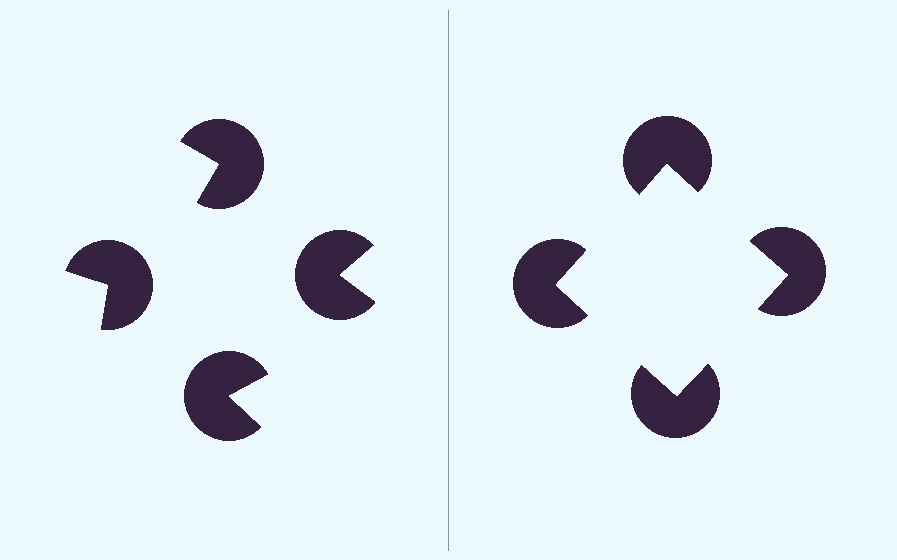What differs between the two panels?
The pac-man discs are positioned identically on both sides; only the wedge orientations differ. On the right they align to a square; on the left they are misaligned.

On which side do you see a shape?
An illusory square appears on the right side. On the left side the wedge cuts are rotated, so no coherent shape forms.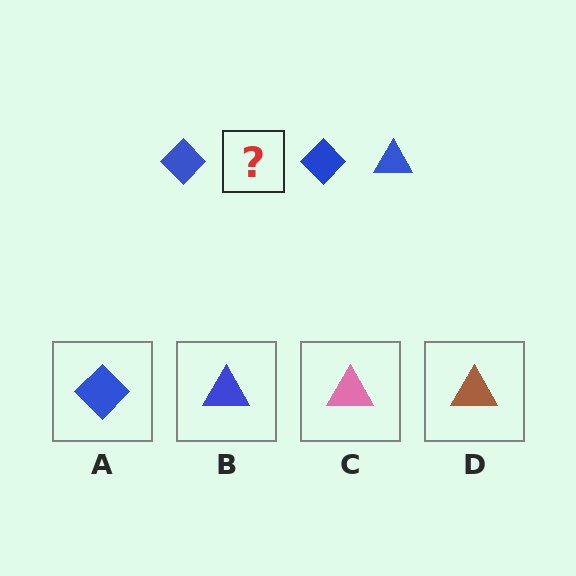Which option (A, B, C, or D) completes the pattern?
B.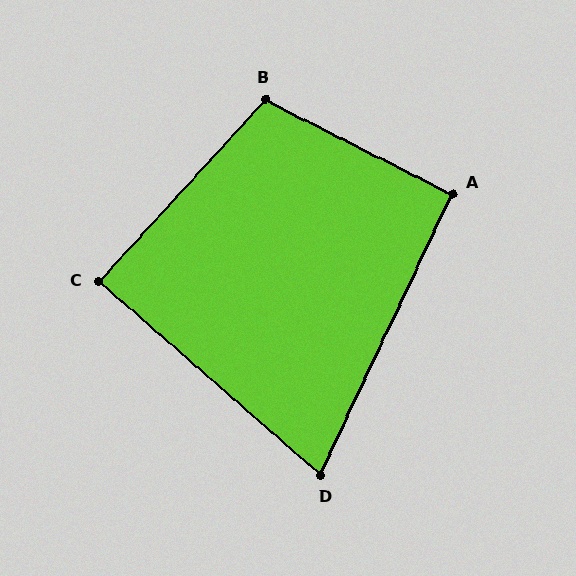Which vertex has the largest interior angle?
B, at approximately 106 degrees.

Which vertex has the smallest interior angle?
D, at approximately 74 degrees.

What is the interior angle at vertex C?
Approximately 88 degrees (approximately right).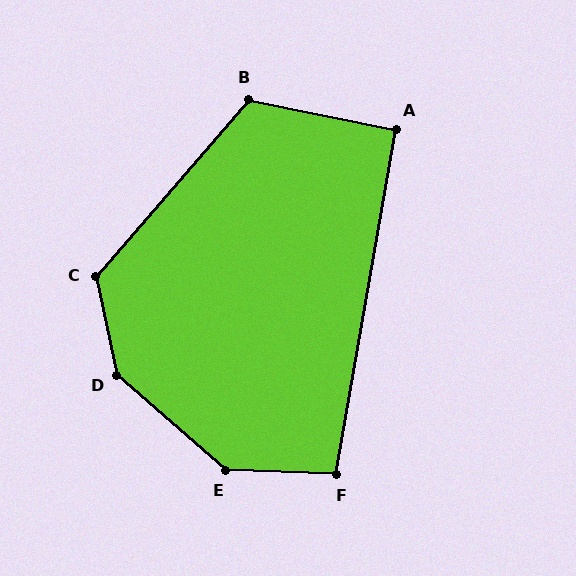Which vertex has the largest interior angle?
D, at approximately 143 degrees.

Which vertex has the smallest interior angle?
A, at approximately 91 degrees.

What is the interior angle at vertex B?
Approximately 119 degrees (obtuse).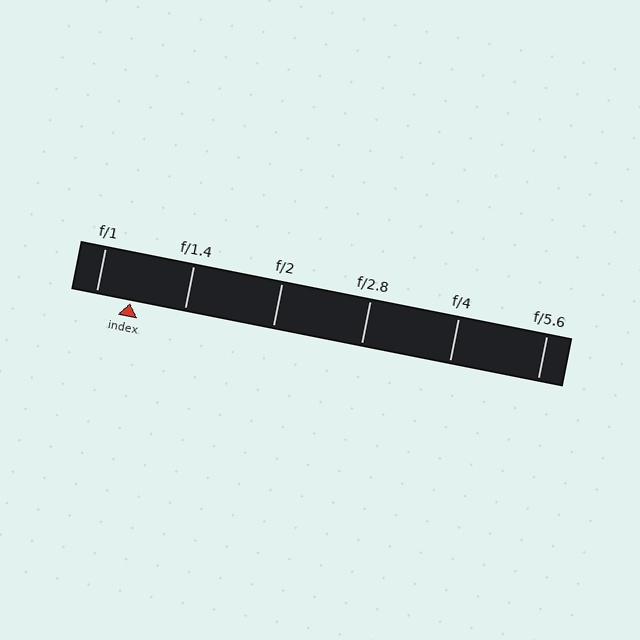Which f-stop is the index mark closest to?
The index mark is closest to f/1.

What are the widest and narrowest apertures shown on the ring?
The widest aperture shown is f/1 and the narrowest is f/5.6.